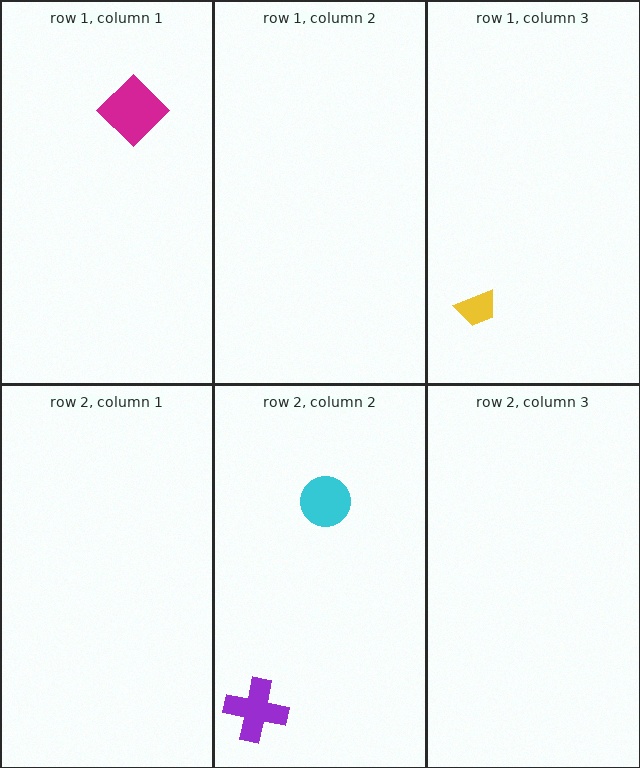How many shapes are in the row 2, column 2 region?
2.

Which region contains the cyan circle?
The row 2, column 2 region.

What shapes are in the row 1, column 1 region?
The magenta diamond.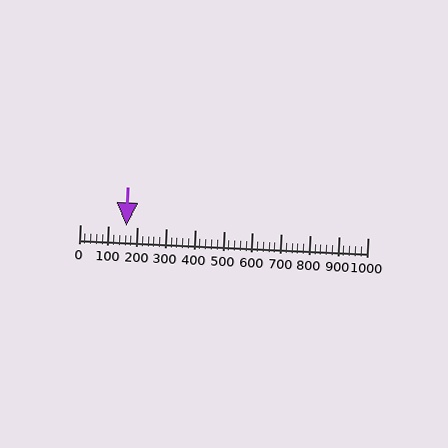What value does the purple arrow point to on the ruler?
The purple arrow points to approximately 160.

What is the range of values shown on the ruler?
The ruler shows values from 0 to 1000.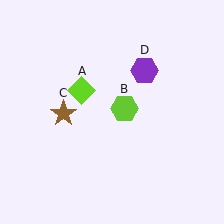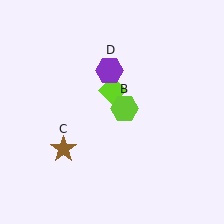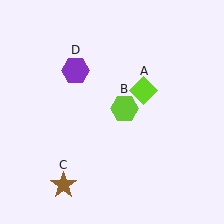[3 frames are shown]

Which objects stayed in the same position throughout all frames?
Lime hexagon (object B) remained stationary.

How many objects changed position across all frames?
3 objects changed position: lime diamond (object A), brown star (object C), purple hexagon (object D).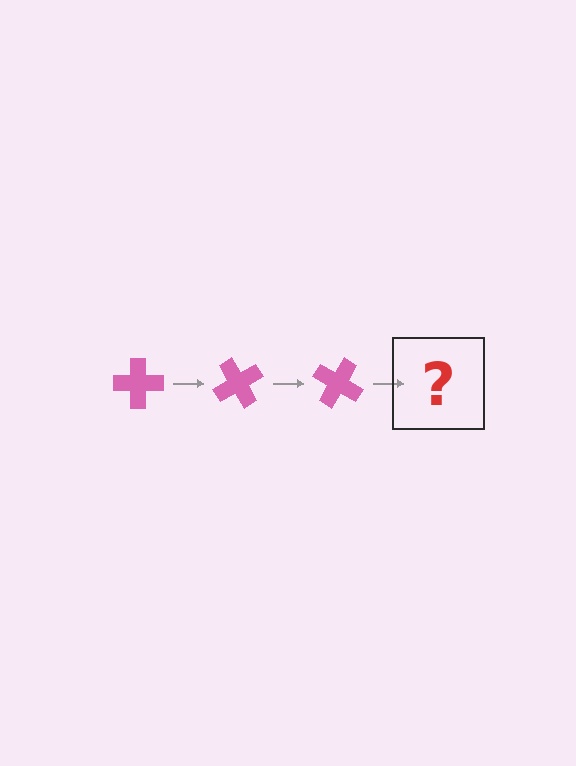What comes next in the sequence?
The next element should be a pink cross rotated 180 degrees.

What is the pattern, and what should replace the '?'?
The pattern is that the cross rotates 60 degrees each step. The '?' should be a pink cross rotated 180 degrees.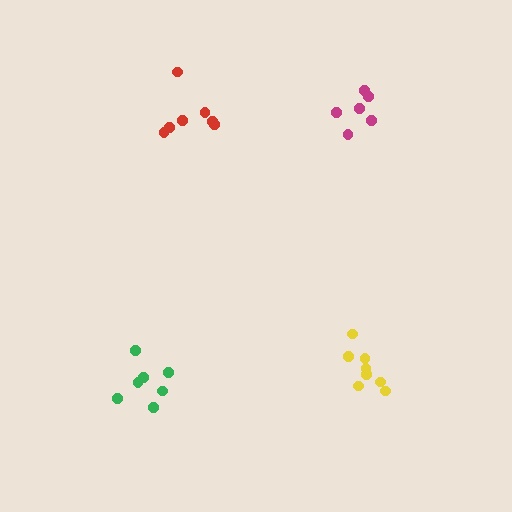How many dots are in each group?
Group 1: 6 dots, Group 2: 7 dots, Group 3: 8 dots, Group 4: 7 dots (28 total).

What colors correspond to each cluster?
The clusters are colored: magenta, red, yellow, green.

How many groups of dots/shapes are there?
There are 4 groups.